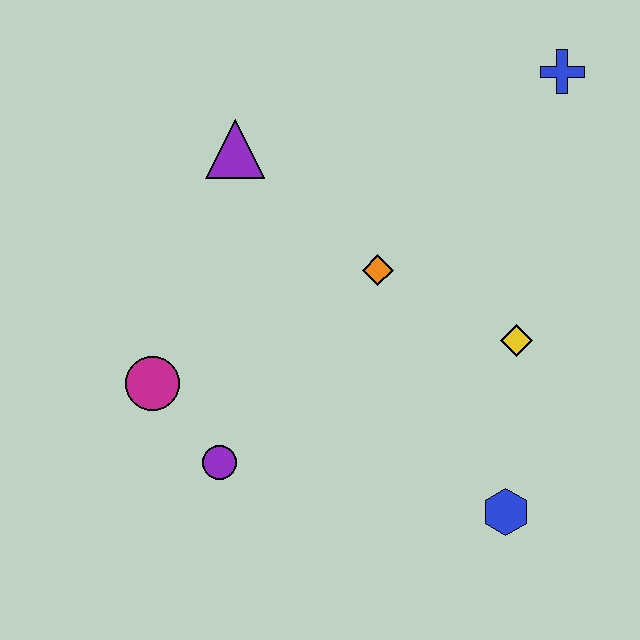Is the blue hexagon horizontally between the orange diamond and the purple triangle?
No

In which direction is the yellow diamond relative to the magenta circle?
The yellow diamond is to the right of the magenta circle.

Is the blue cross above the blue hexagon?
Yes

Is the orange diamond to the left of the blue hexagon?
Yes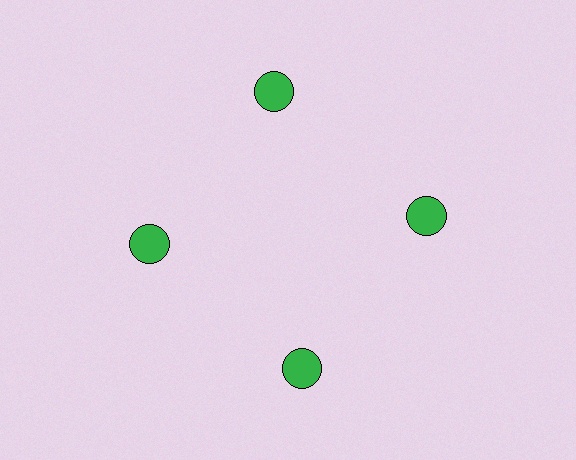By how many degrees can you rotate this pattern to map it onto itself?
The pattern maps onto itself every 90 degrees of rotation.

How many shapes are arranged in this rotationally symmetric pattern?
There are 4 shapes, arranged in 4 groups of 1.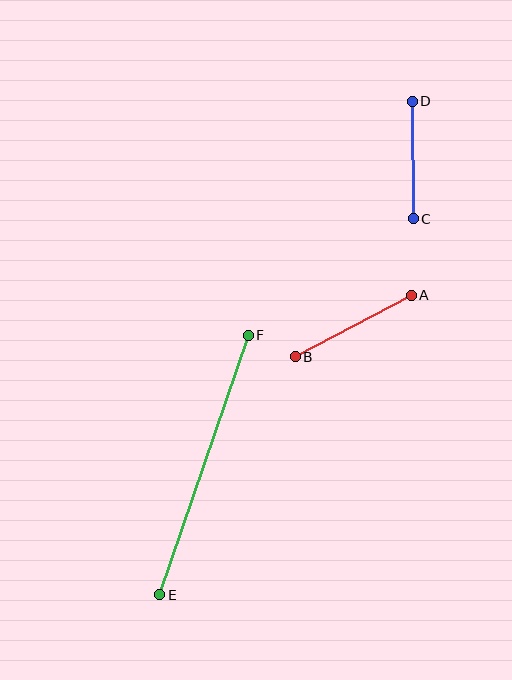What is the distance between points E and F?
The distance is approximately 274 pixels.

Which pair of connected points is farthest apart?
Points E and F are farthest apart.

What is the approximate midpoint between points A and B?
The midpoint is at approximately (353, 326) pixels.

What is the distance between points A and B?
The distance is approximately 131 pixels.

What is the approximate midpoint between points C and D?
The midpoint is at approximately (413, 160) pixels.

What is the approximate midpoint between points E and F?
The midpoint is at approximately (204, 465) pixels.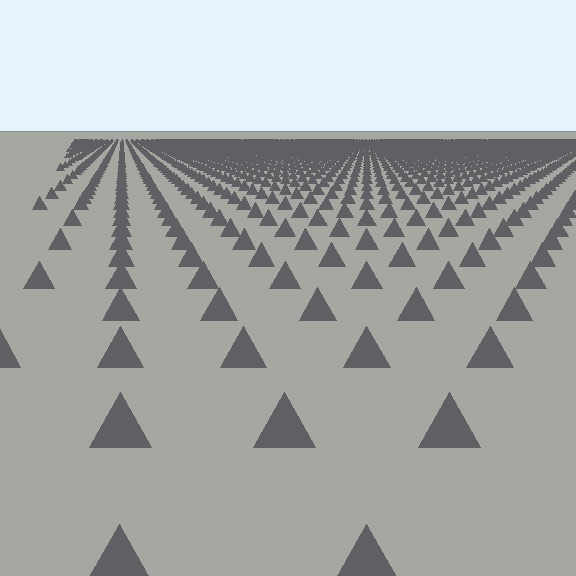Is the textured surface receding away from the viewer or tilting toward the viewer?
The surface is receding away from the viewer. Texture elements get smaller and denser toward the top.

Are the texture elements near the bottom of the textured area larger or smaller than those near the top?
Larger. Near the bottom, elements are closer to the viewer and appear at a bigger on-screen size.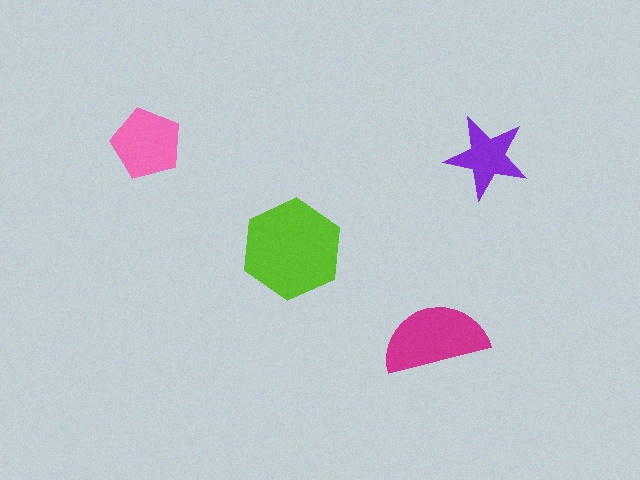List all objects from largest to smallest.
The lime hexagon, the magenta semicircle, the pink pentagon, the purple star.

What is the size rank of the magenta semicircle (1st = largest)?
2nd.